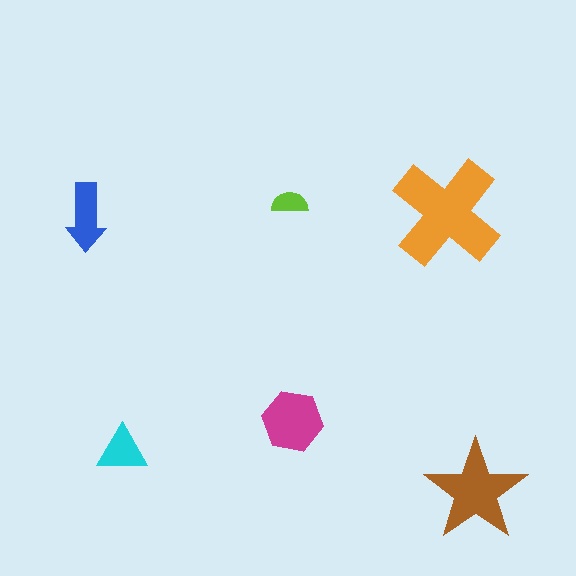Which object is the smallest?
The lime semicircle.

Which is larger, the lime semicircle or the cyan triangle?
The cyan triangle.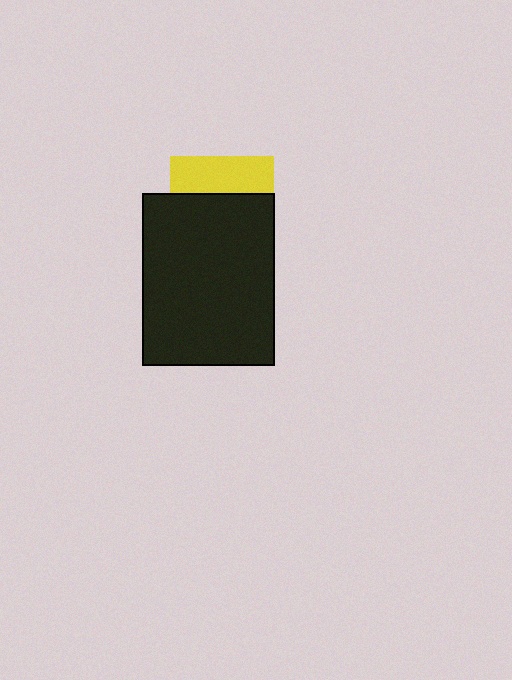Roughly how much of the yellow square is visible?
A small part of it is visible (roughly 37%).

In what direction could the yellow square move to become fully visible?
The yellow square could move up. That would shift it out from behind the black rectangle entirely.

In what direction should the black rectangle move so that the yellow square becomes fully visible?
The black rectangle should move down. That is the shortest direction to clear the overlap and leave the yellow square fully visible.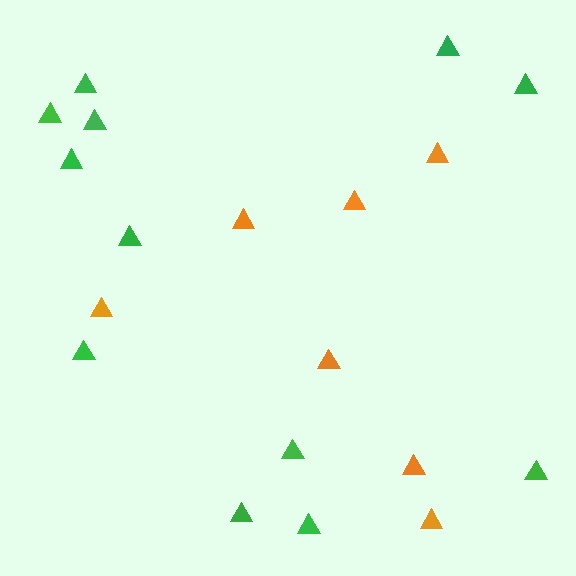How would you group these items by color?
There are 2 groups: one group of orange triangles (7) and one group of green triangles (12).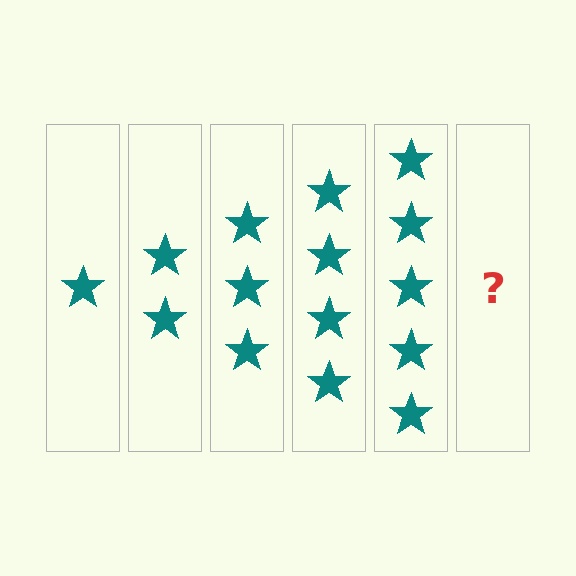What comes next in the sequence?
The next element should be 6 stars.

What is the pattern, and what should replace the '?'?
The pattern is that each step adds one more star. The '?' should be 6 stars.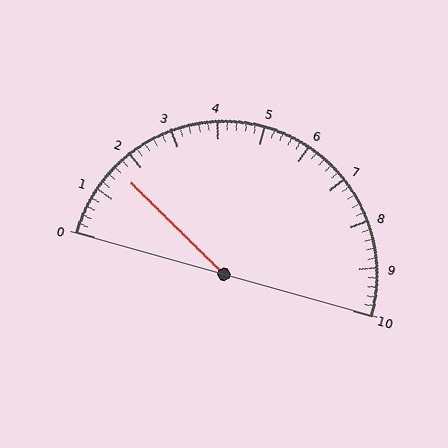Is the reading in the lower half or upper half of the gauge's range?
The reading is in the lower half of the range (0 to 10).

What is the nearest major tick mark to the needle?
The nearest major tick mark is 2.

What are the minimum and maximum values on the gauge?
The gauge ranges from 0 to 10.